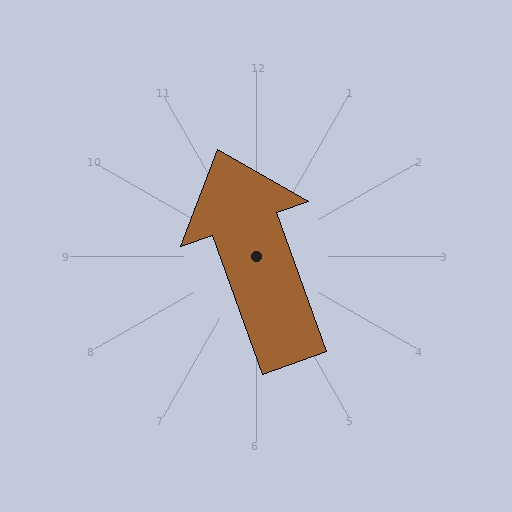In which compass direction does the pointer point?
North.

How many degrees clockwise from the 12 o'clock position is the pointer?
Approximately 340 degrees.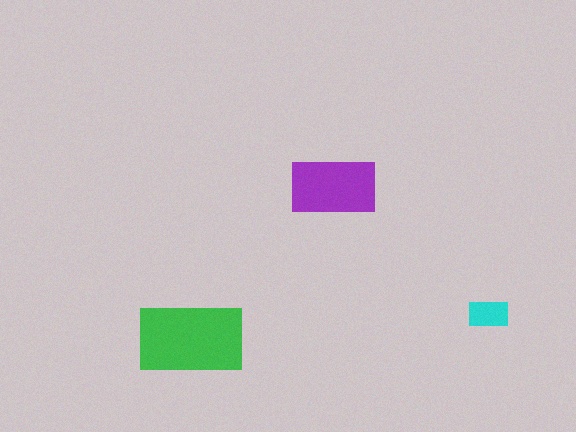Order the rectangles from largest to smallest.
the green one, the purple one, the cyan one.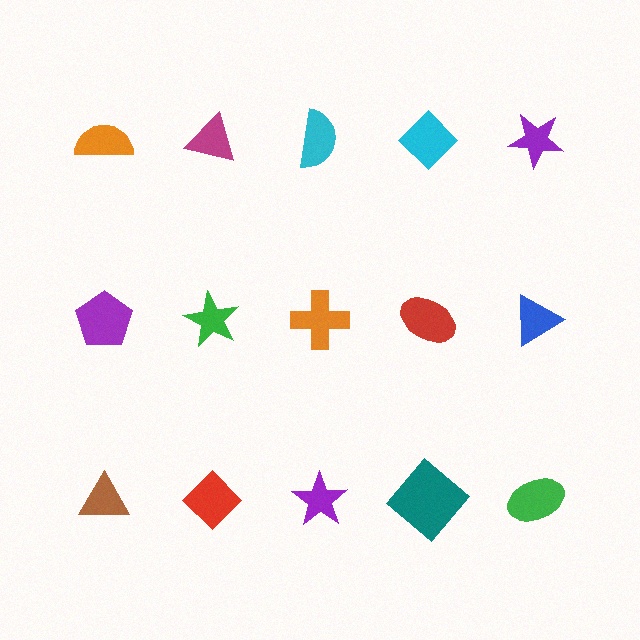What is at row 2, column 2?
A green star.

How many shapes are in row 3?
5 shapes.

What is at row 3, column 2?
A red diamond.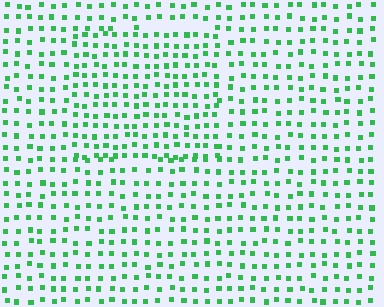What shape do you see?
I see a rectangle.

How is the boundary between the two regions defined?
The boundary is defined by a change in element density (approximately 1.4x ratio). All elements are the same color, size, and shape.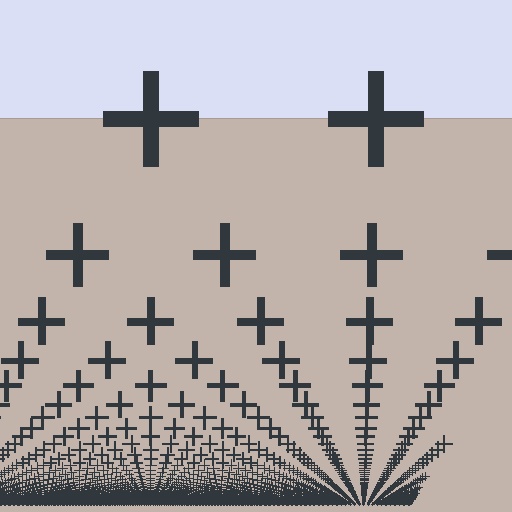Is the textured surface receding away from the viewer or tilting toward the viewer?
The surface appears to tilt toward the viewer. Texture elements get larger and sparser toward the top.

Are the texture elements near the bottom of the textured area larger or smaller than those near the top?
Smaller. The gradient is inverted — elements near the bottom are smaller and denser.